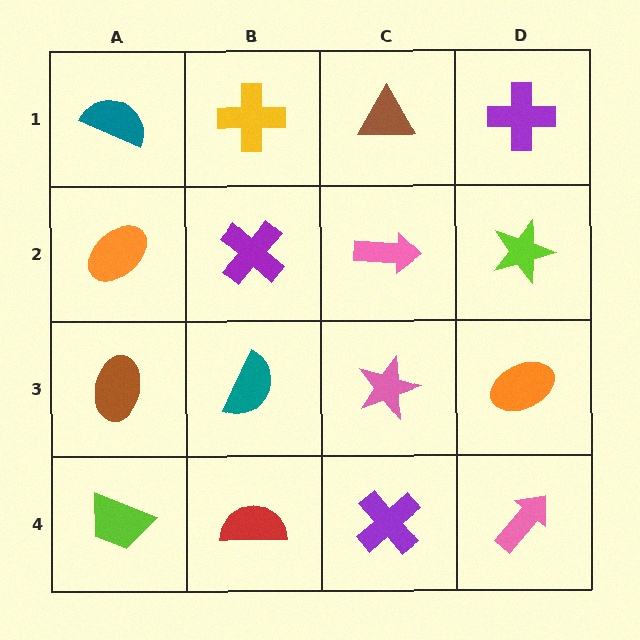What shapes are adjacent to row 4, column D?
An orange ellipse (row 3, column D), a purple cross (row 4, column C).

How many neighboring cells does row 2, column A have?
3.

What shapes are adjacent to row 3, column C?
A pink arrow (row 2, column C), a purple cross (row 4, column C), a teal semicircle (row 3, column B), an orange ellipse (row 3, column D).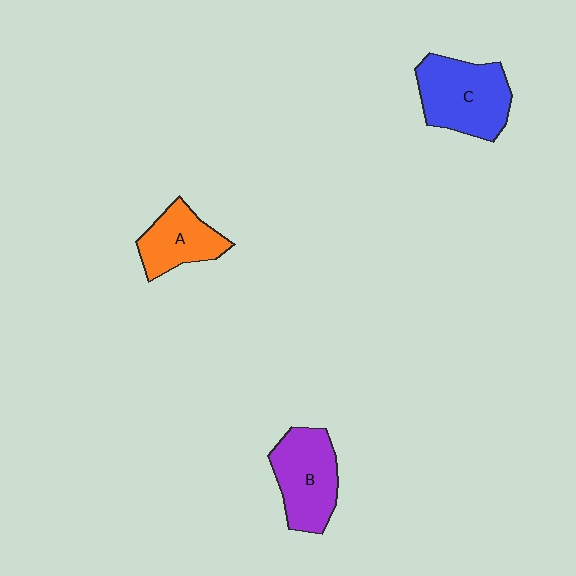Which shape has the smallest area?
Shape A (orange).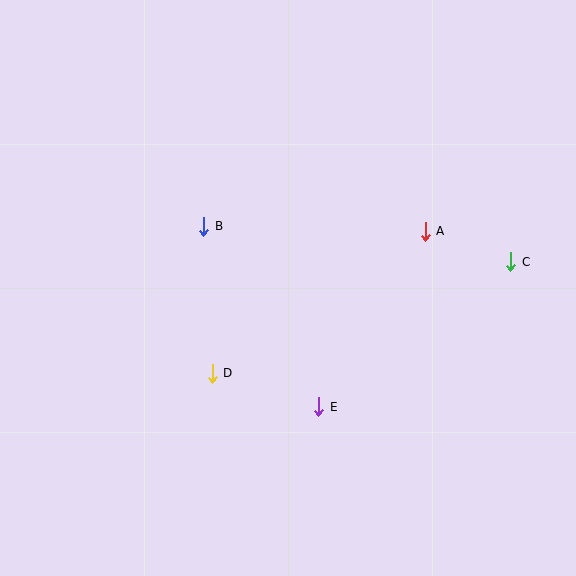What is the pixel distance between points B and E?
The distance between B and E is 214 pixels.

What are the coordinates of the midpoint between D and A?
The midpoint between D and A is at (319, 302).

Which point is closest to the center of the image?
Point B at (204, 226) is closest to the center.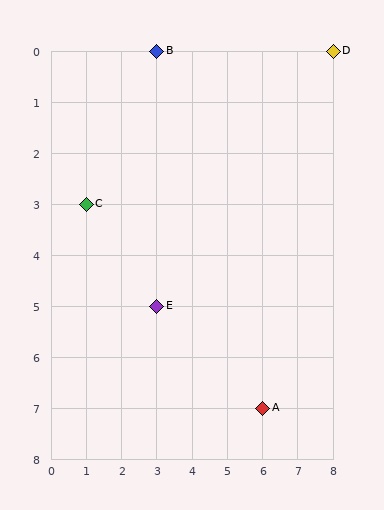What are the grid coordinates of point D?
Point D is at grid coordinates (8, 0).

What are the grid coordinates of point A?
Point A is at grid coordinates (6, 7).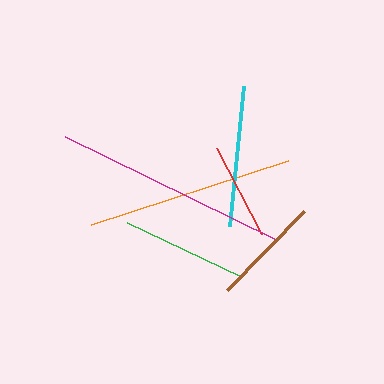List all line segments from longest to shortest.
From longest to shortest: magenta, orange, cyan, green, brown, red.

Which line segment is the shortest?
The red line is the shortest at approximately 98 pixels.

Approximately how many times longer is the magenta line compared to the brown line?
The magenta line is approximately 2.1 times the length of the brown line.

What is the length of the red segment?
The red segment is approximately 98 pixels long.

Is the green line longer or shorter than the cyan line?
The cyan line is longer than the green line.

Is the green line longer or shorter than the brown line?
The green line is longer than the brown line.